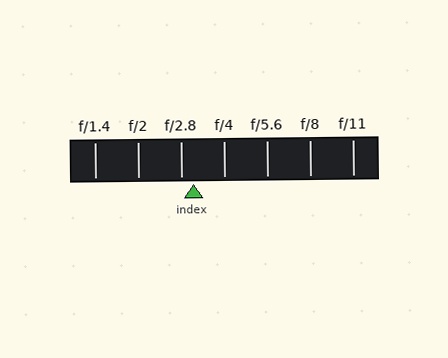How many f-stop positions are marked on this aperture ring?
There are 7 f-stop positions marked.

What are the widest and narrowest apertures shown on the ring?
The widest aperture shown is f/1.4 and the narrowest is f/11.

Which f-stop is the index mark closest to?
The index mark is closest to f/2.8.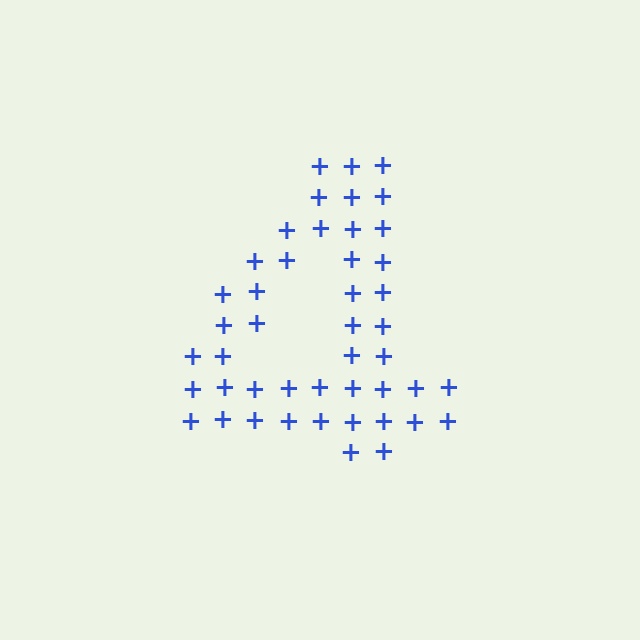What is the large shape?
The large shape is the digit 4.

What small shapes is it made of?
It is made of small plus signs.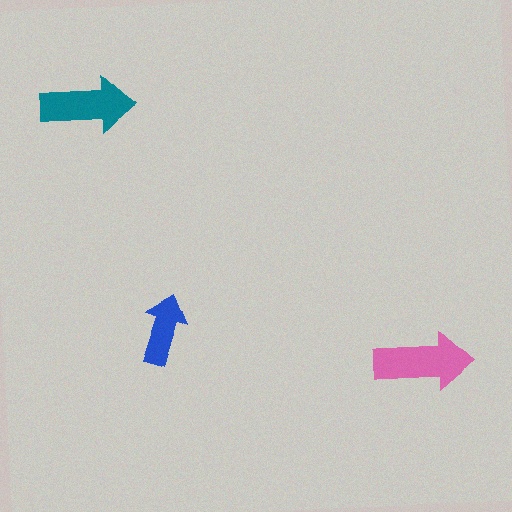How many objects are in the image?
There are 3 objects in the image.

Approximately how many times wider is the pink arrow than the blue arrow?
About 1.5 times wider.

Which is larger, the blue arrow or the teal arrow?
The teal one.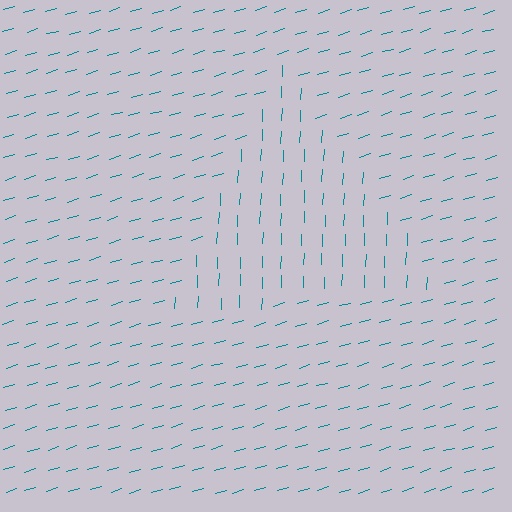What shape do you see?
I see a triangle.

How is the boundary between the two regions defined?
The boundary is defined purely by a change in line orientation (approximately 71 degrees difference). All lines are the same color and thickness.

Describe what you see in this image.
The image is filled with small teal line segments. A triangle region in the image has lines oriented differently from the surrounding lines, creating a visible texture boundary.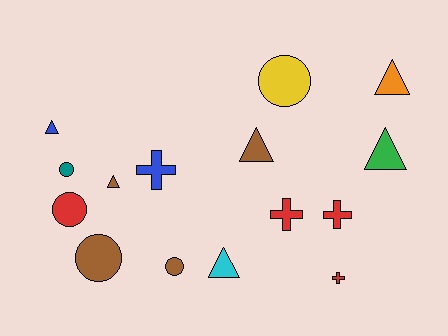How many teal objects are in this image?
There is 1 teal object.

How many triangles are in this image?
There are 6 triangles.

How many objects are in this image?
There are 15 objects.